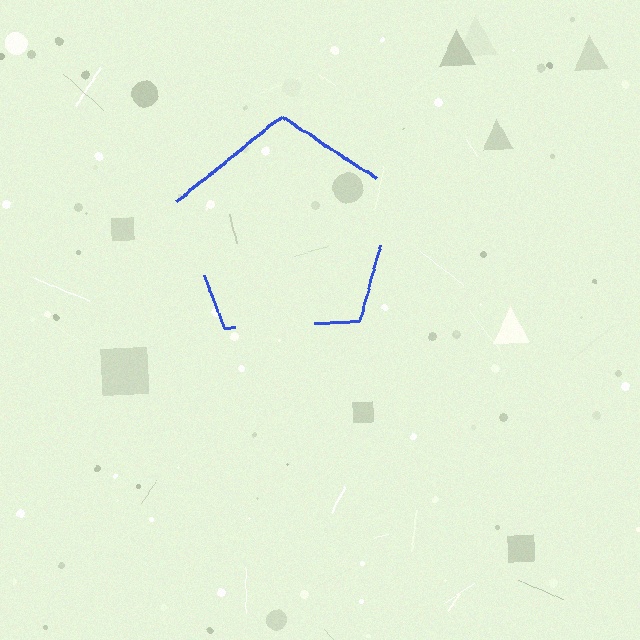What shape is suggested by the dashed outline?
The dashed outline suggests a pentagon.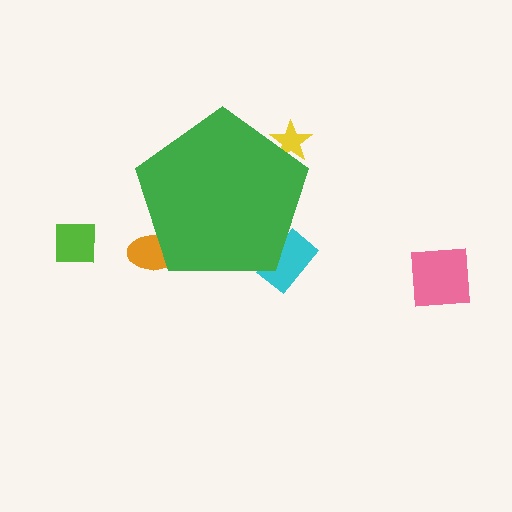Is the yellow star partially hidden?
Yes, the yellow star is partially hidden behind the green pentagon.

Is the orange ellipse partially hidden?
Yes, the orange ellipse is partially hidden behind the green pentagon.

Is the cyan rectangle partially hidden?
Yes, the cyan rectangle is partially hidden behind the green pentagon.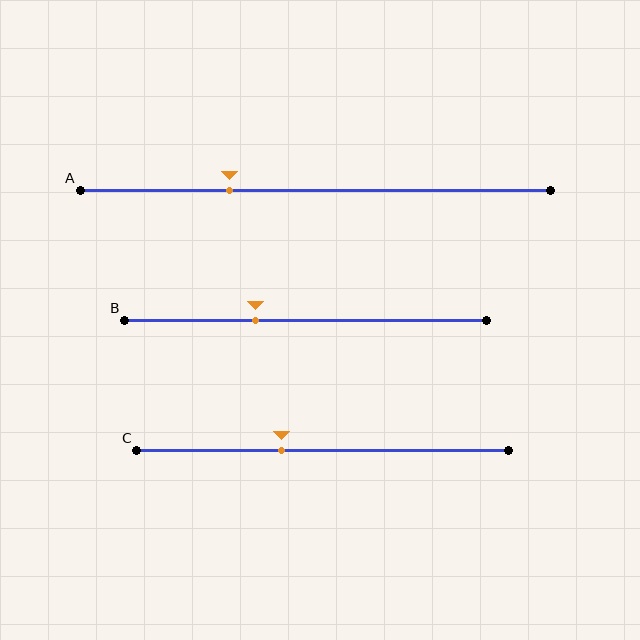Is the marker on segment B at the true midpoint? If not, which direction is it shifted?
No, the marker on segment B is shifted to the left by about 14% of the segment length.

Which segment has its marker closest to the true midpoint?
Segment C has its marker closest to the true midpoint.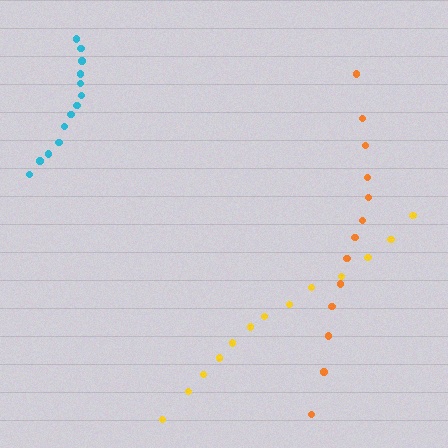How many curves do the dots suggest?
There are 3 distinct paths.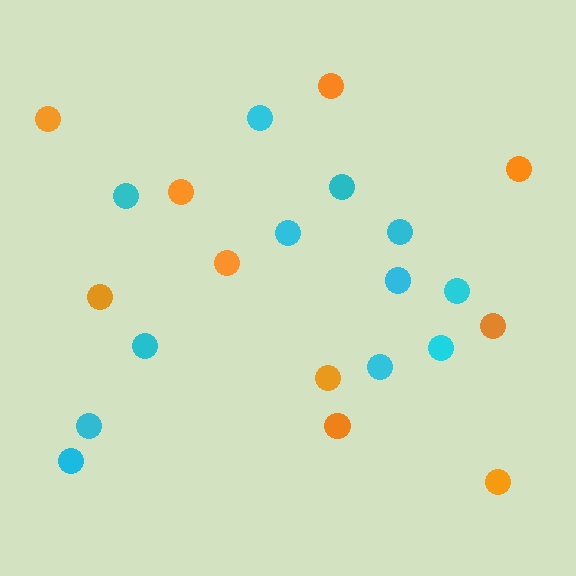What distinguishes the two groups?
There are 2 groups: one group of cyan circles (12) and one group of orange circles (10).